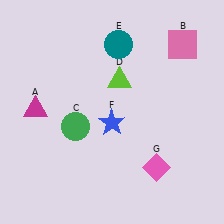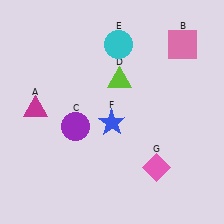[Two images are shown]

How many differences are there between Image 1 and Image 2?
There are 2 differences between the two images.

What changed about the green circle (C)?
In Image 1, C is green. In Image 2, it changed to purple.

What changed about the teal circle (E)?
In Image 1, E is teal. In Image 2, it changed to cyan.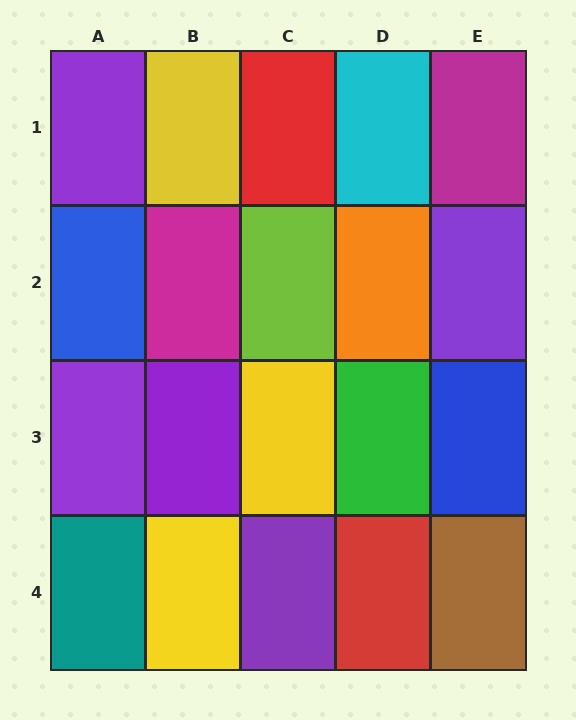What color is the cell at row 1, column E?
Magenta.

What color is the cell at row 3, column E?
Blue.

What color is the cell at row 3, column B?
Purple.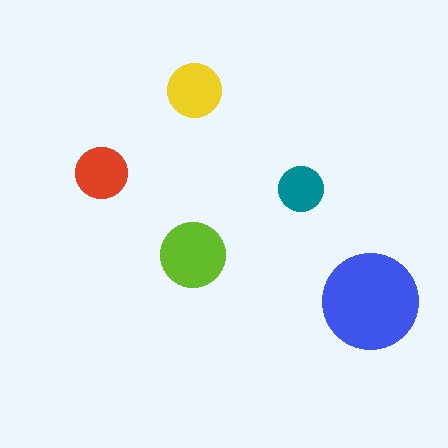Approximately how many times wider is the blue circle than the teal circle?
About 2 times wider.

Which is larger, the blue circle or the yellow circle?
The blue one.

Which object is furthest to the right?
The blue circle is rightmost.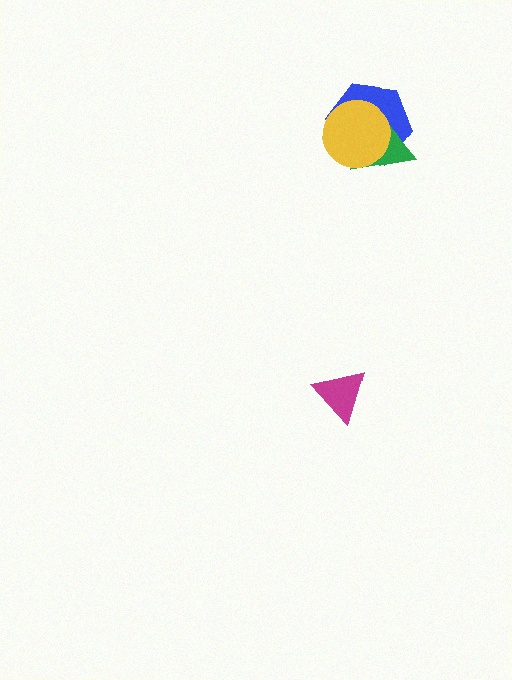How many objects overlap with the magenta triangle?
0 objects overlap with the magenta triangle.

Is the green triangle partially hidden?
Yes, it is partially covered by another shape.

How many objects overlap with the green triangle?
2 objects overlap with the green triangle.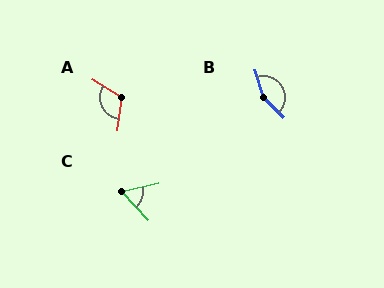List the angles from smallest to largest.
C (60°), A (114°), B (151°).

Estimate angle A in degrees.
Approximately 114 degrees.